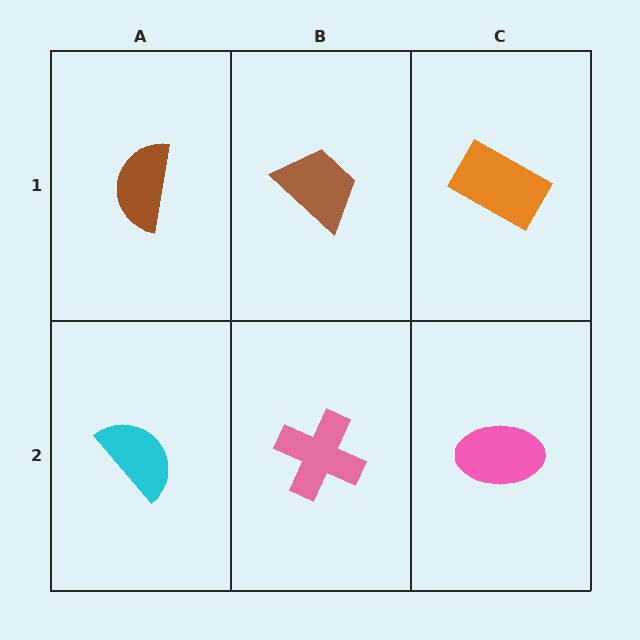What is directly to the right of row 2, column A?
A pink cross.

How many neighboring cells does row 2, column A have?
2.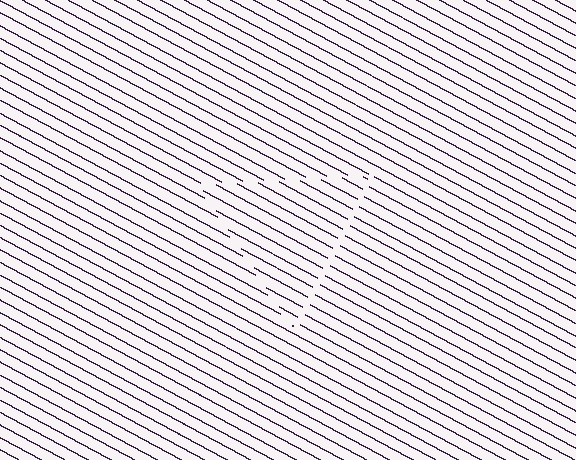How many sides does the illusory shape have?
3 sides — the line-ends trace a triangle.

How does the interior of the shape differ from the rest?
The interior of the shape contains the same grating, shifted by half a period — the contour is defined by the phase discontinuity where line-ends from the inner and outer gratings abut.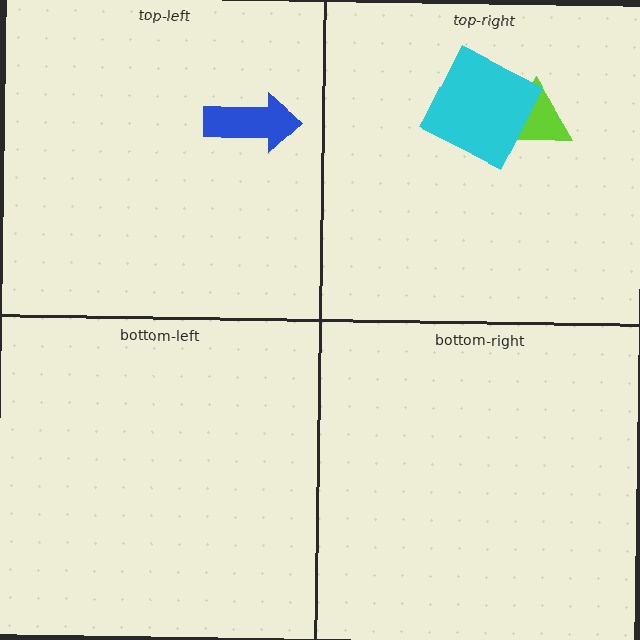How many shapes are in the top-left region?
1.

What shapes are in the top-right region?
The lime triangle, the cyan square.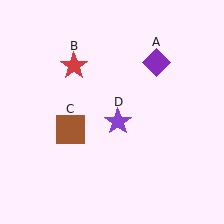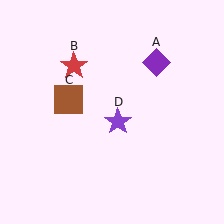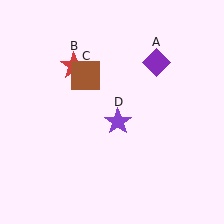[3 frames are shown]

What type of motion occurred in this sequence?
The brown square (object C) rotated clockwise around the center of the scene.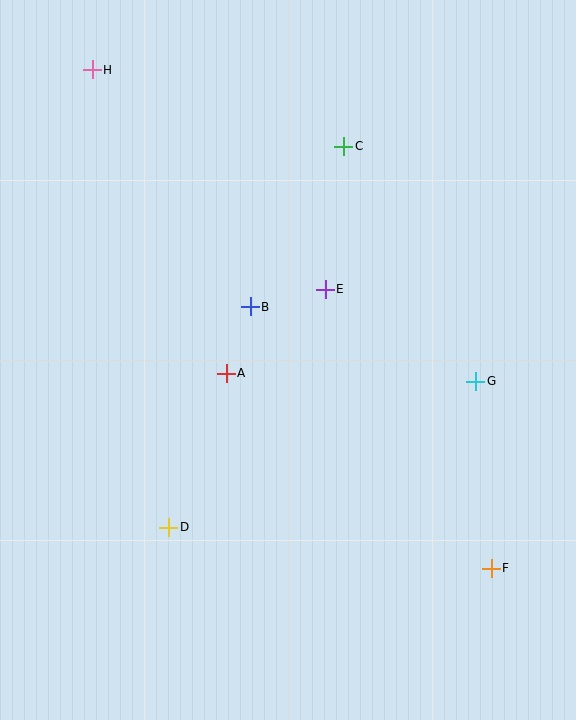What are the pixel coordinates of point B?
Point B is at (250, 307).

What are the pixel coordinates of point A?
Point A is at (226, 373).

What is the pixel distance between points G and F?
The distance between G and F is 188 pixels.